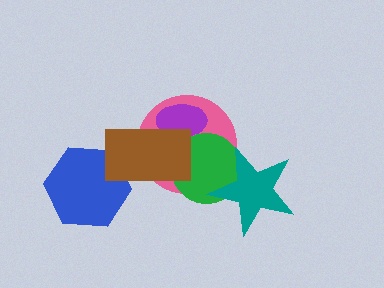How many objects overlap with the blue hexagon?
1 object overlaps with the blue hexagon.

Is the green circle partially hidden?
Yes, it is partially covered by another shape.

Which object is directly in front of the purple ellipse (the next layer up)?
The green circle is directly in front of the purple ellipse.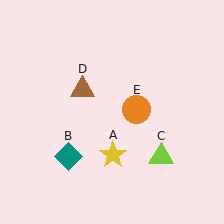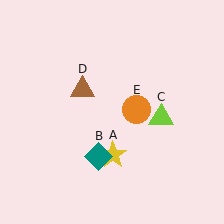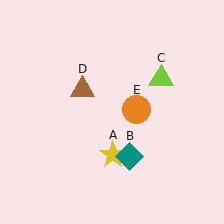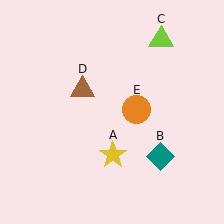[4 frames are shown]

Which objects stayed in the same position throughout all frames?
Yellow star (object A) and brown triangle (object D) and orange circle (object E) remained stationary.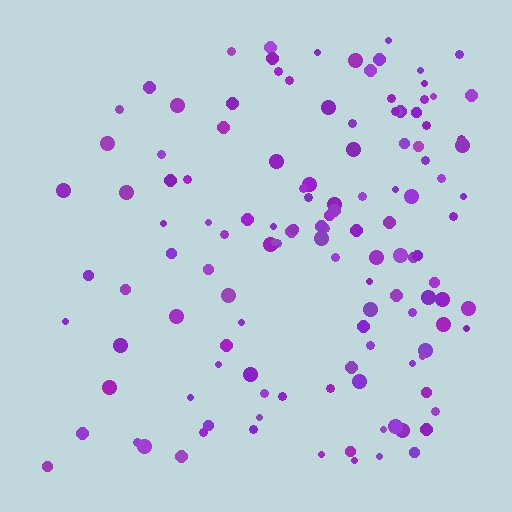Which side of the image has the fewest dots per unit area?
The left.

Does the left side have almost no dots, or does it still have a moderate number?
Still a moderate number, just noticeably fewer than the right.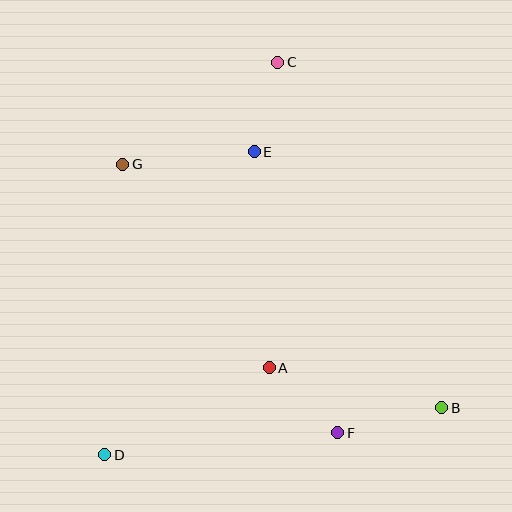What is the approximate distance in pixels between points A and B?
The distance between A and B is approximately 177 pixels.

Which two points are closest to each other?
Points C and E are closest to each other.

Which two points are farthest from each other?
Points C and D are farthest from each other.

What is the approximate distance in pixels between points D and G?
The distance between D and G is approximately 291 pixels.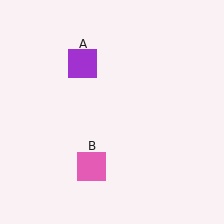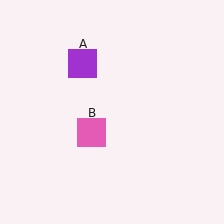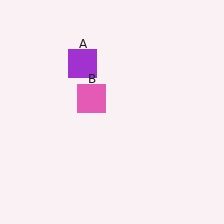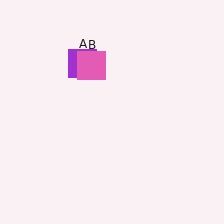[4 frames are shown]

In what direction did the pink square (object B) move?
The pink square (object B) moved up.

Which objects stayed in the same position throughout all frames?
Purple square (object A) remained stationary.